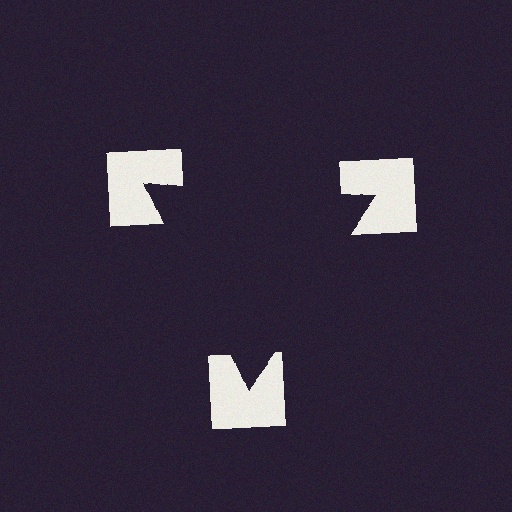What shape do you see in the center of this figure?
An illusory triangle — its edges are inferred from the aligned wedge cuts in the notched squares, not physically drawn.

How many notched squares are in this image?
There are 3 — one at each vertex of the illusory triangle.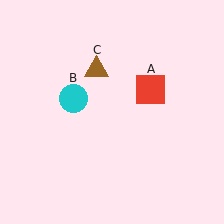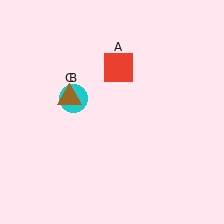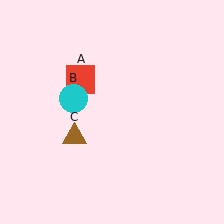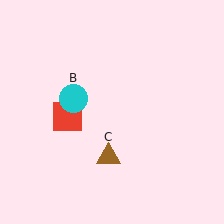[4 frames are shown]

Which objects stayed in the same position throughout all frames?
Cyan circle (object B) remained stationary.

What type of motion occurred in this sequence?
The red square (object A), brown triangle (object C) rotated counterclockwise around the center of the scene.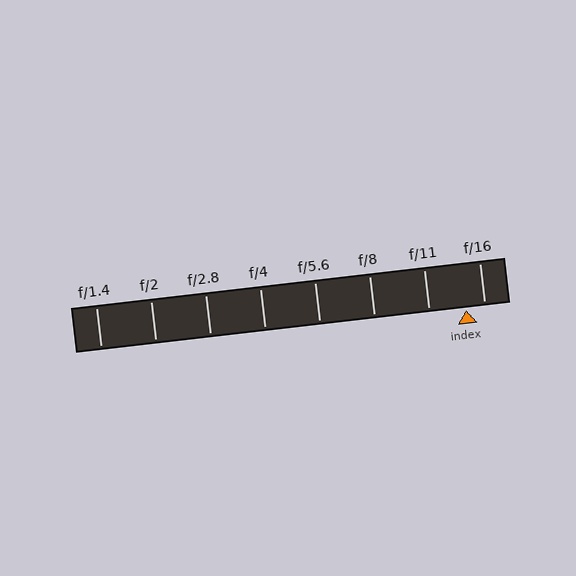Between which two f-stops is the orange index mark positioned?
The index mark is between f/11 and f/16.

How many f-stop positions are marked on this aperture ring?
There are 8 f-stop positions marked.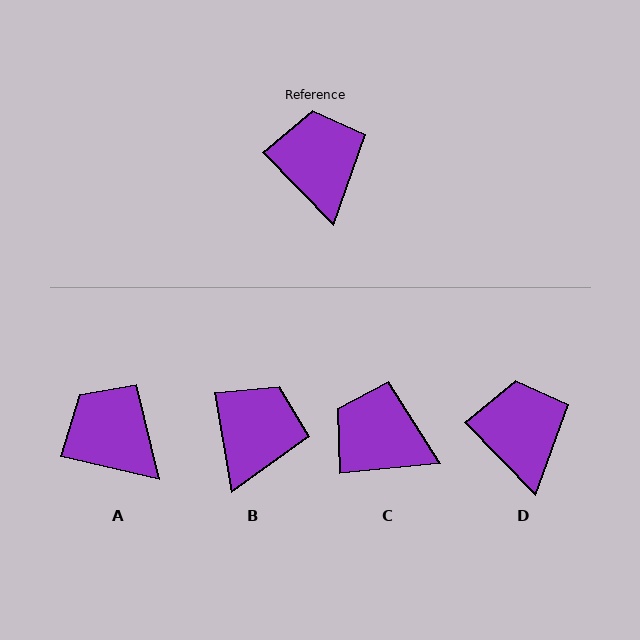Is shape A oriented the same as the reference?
No, it is off by about 33 degrees.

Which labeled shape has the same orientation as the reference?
D.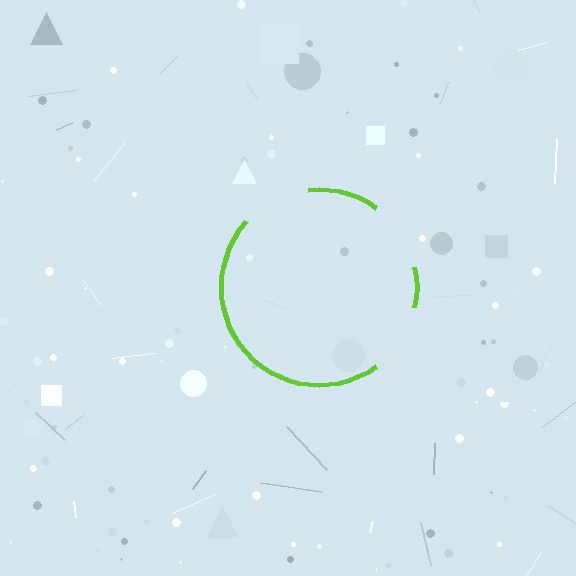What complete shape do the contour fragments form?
The contour fragments form a circle.